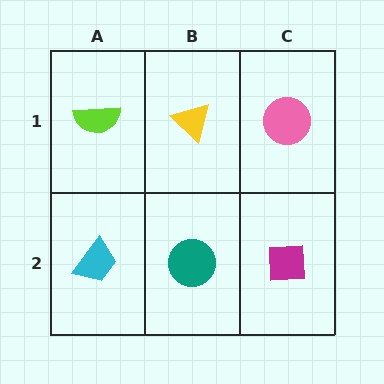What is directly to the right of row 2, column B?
A magenta square.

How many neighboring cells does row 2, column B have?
3.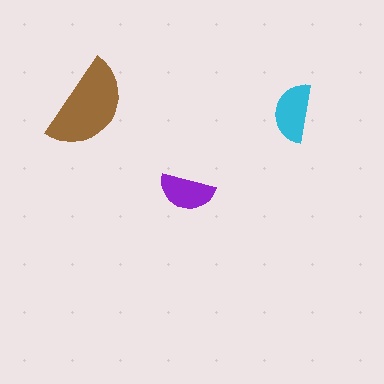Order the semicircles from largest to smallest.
the brown one, the cyan one, the purple one.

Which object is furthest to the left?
The brown semicircle is leftmost.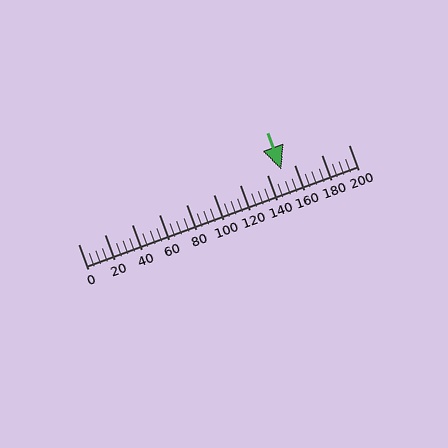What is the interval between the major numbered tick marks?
The major tick marks are spaced 20 units apart.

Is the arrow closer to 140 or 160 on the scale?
The arrow is closer to 160.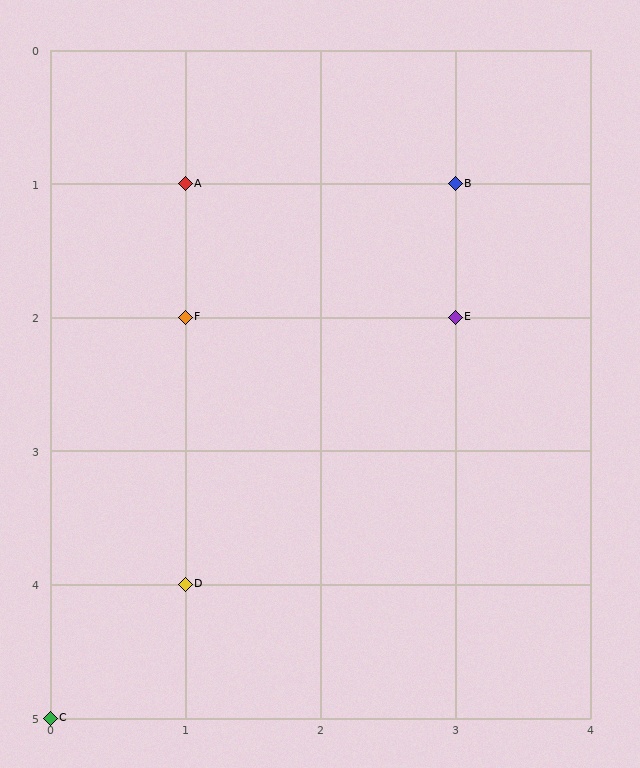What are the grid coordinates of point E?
Point E is at grid coordinates (3, 2).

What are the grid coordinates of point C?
Point C is at grid coordinates (0, 5).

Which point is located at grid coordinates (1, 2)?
Point F is at (1, 2).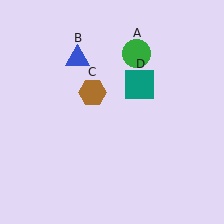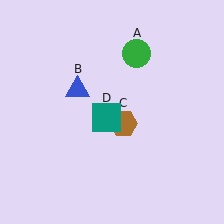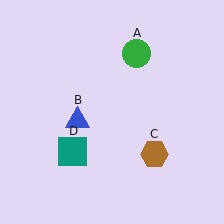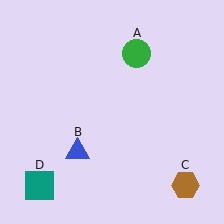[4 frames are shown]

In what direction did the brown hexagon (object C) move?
The brown hexagon (object C) moved down and to the right.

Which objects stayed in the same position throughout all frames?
Green circle (object A) remained stationary.